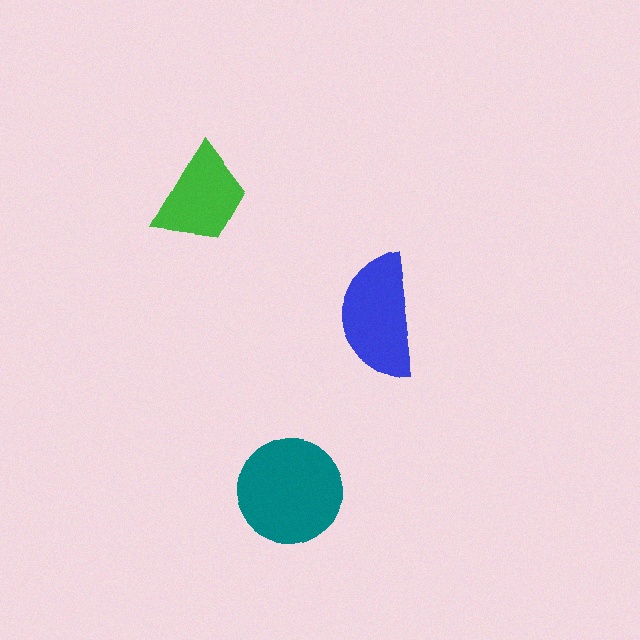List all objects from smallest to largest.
The green trapezoid, the blue semicircle, the teal circle.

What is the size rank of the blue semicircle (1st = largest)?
2nd.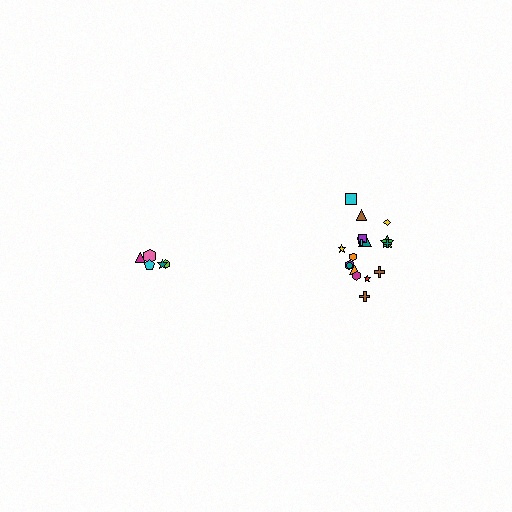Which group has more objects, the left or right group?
The right group.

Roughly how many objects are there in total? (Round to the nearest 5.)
Roughly 25 objects in total.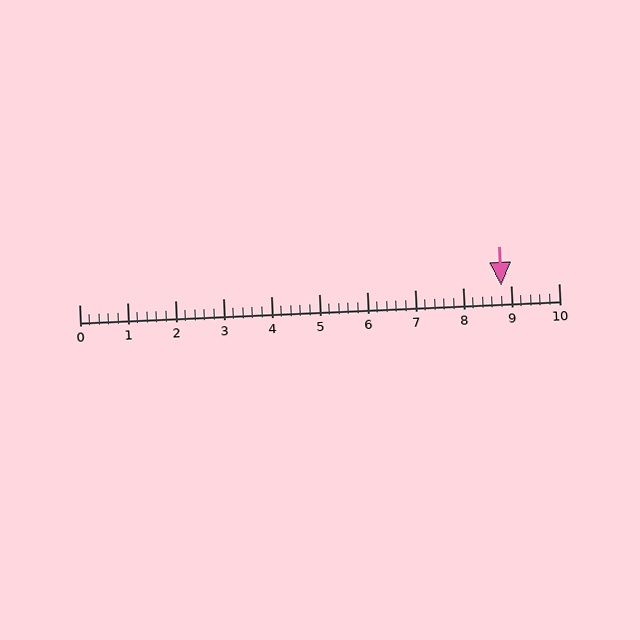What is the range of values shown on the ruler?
The ruler shows values from 0 to 10.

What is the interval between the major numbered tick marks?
The major tick marks are spaced 1 units apart.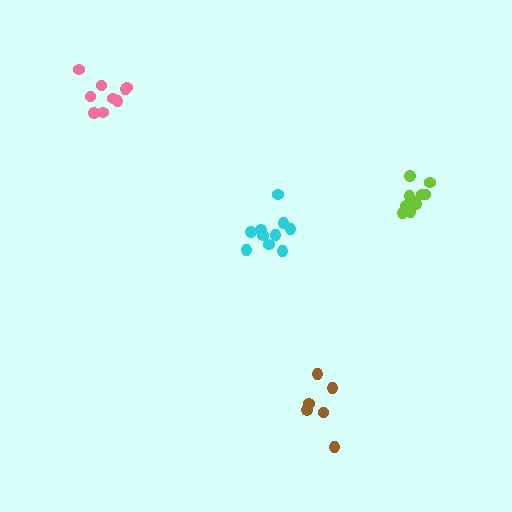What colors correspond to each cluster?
The clusters are colored: pink, brown, cyan, lime.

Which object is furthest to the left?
The pink cluster is leftmost.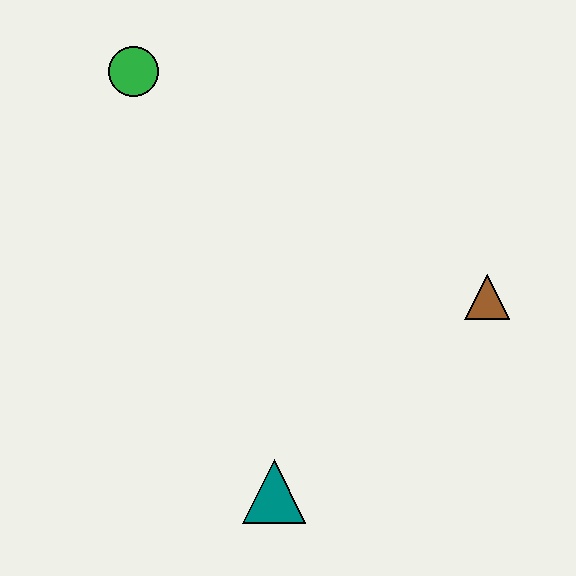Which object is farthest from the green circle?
The teal triangle is farthest from the green circle.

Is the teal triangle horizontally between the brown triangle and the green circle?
Yes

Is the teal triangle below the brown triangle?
Yes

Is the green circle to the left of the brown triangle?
Yes